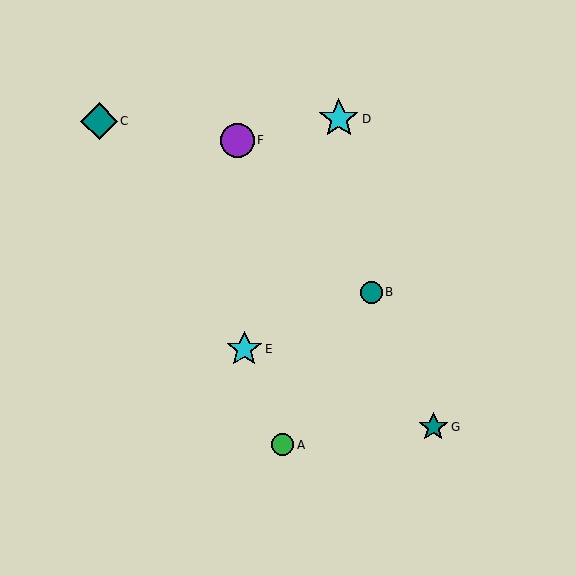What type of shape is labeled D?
Shape D is a cyan star.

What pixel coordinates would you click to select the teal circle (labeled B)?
Click at (371, 292) to select the teal circle B.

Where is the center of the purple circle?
The center of the purple circle is at (237, 140).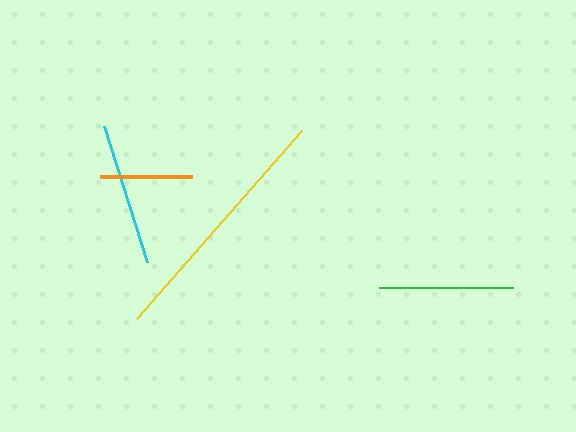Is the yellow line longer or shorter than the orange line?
The yellow line is longer than the orange line.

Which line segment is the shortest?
The orange line is the shortest at approximately 92 pixels.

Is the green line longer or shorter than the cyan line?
The cyan line is longer than the green line.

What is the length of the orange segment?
The orange segment is approximately 92 pixels long.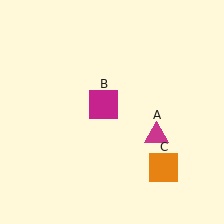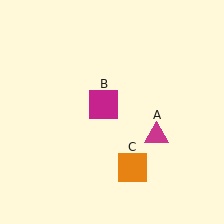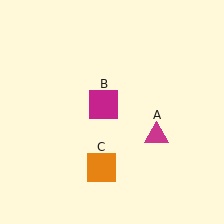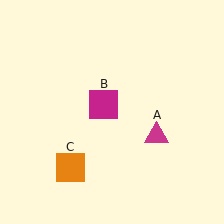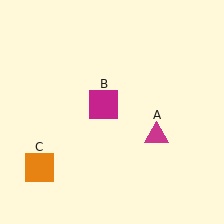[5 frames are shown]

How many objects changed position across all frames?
1 object changed position: orange square (object C).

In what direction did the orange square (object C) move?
The orange square (object C) moved left.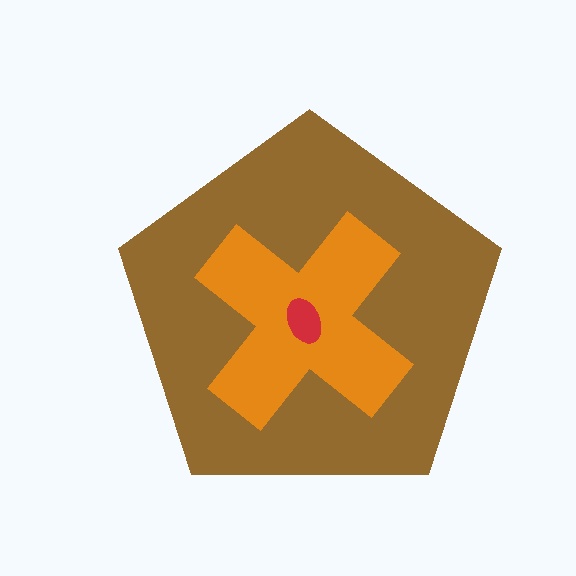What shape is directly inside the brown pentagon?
The orange cross.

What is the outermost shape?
The brown pentagon.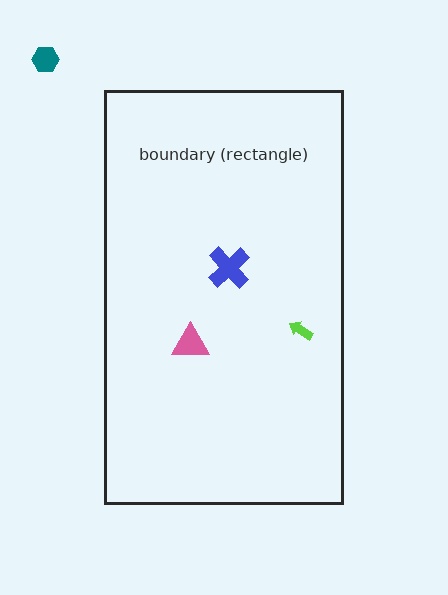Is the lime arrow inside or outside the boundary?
Inside.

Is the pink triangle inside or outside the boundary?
Inside.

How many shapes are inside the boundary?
3 inside, 1 outside.